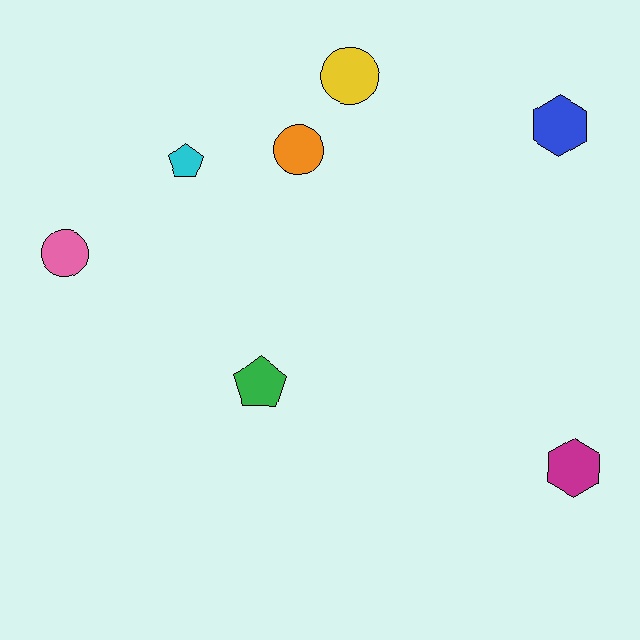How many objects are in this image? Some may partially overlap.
There are 7 objects.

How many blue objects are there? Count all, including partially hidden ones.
There is 1 blue object.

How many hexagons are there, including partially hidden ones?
There are 2 hexagons.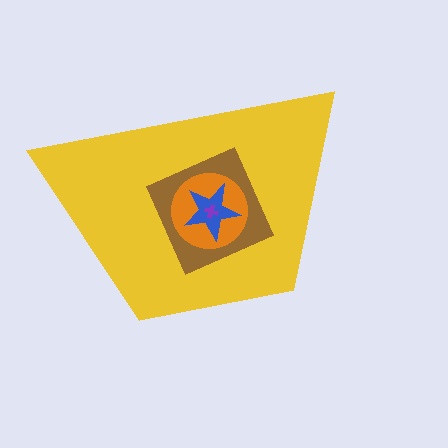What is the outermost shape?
The yellow trapezoid.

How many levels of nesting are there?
5.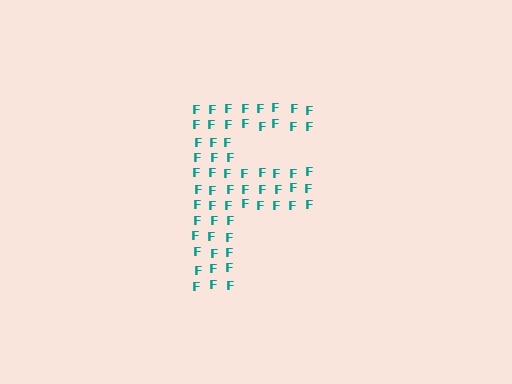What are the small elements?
The small elements are letter F's.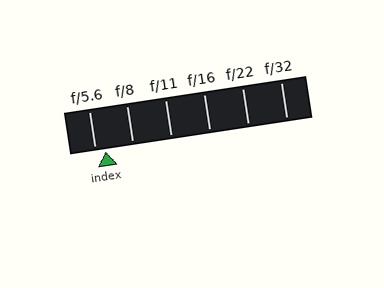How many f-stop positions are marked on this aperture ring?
There are 6 f-stop positions marked.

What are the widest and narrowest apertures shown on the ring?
The widest aperture shown is f/5.6 and the narrowest is f/32.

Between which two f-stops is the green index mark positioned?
The index mark is between f/5.6 and f/8.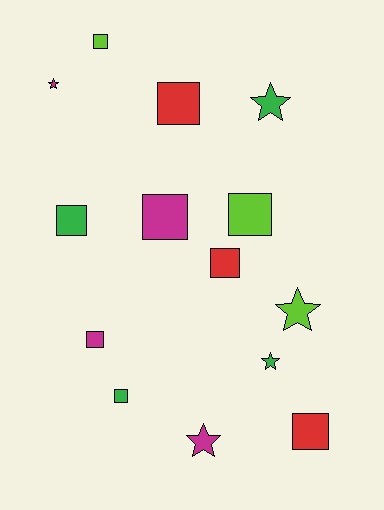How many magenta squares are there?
There are 2 magenta squares.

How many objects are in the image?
There are 14 objects.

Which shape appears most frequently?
Square, with 9 objects.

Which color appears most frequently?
Green, with 4 objects.